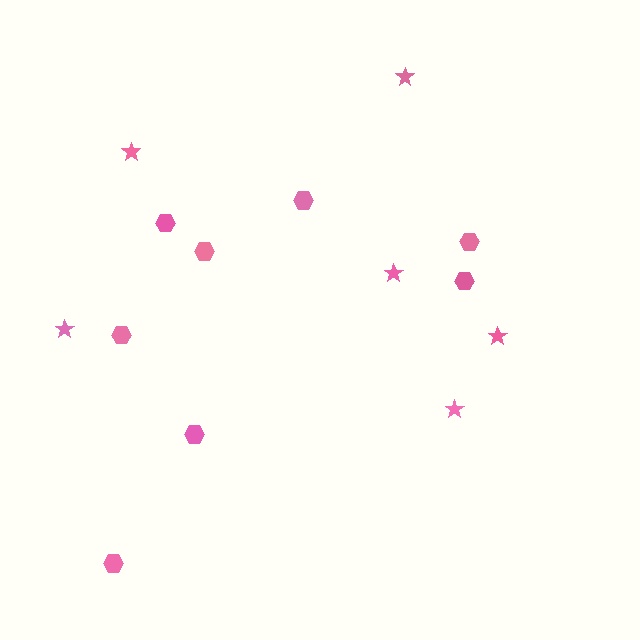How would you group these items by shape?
There are 2 groups: one group of hexagons (8) and one group of stars (6).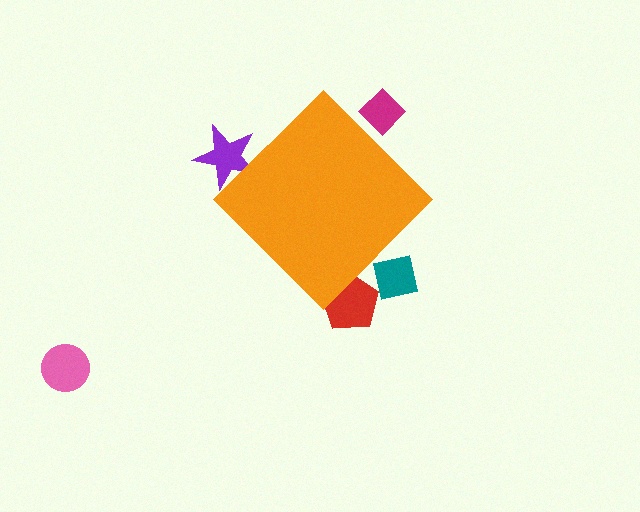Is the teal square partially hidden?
Yes, the teal square is partially hidden behind the orange diamond.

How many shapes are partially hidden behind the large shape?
4 shapes are partially hidden.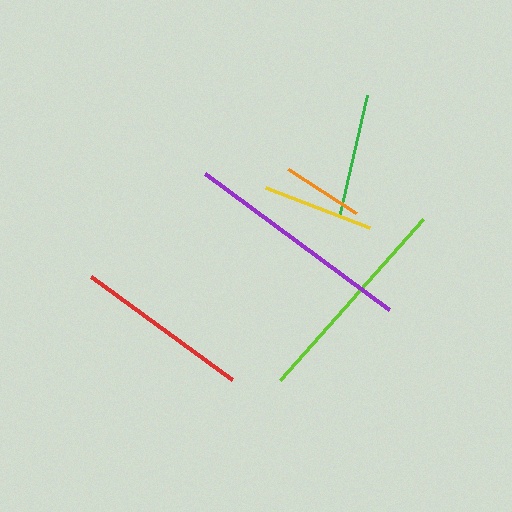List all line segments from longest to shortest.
From longest to shortest: purple, lime, red, green, yellow, orange.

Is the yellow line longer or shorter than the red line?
The red line is longer than the yellow line.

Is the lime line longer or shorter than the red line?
The lime line is longer than the red line.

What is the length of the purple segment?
The purple segment is approximately 229 pixels long.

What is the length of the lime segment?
The lime segment is approximately 215 pixels long.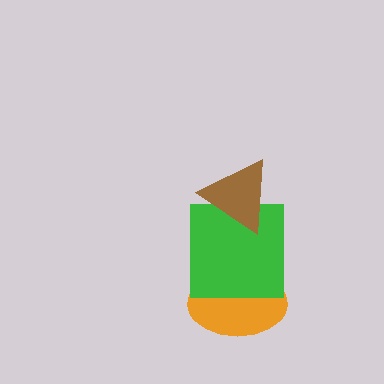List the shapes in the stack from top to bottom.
From top to bottom: the brown triangle, the green square, the orange ellipse.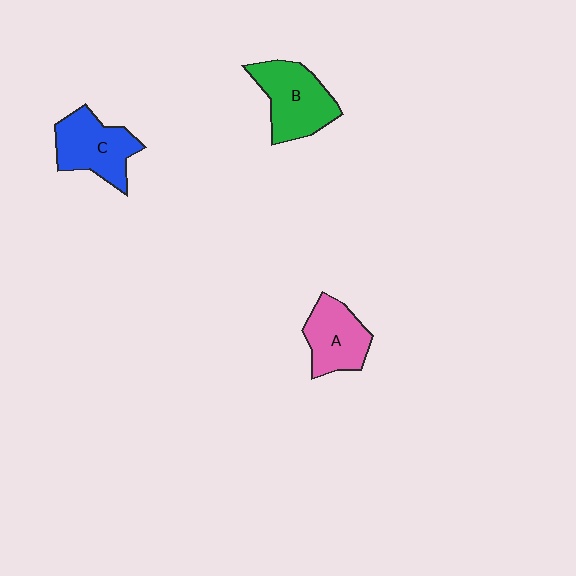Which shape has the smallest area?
Shape A (pink).